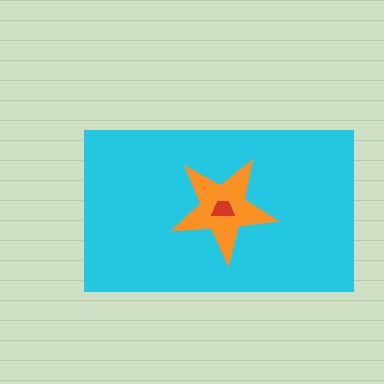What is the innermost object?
The red trapezoid.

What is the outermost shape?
The cyan rectangle.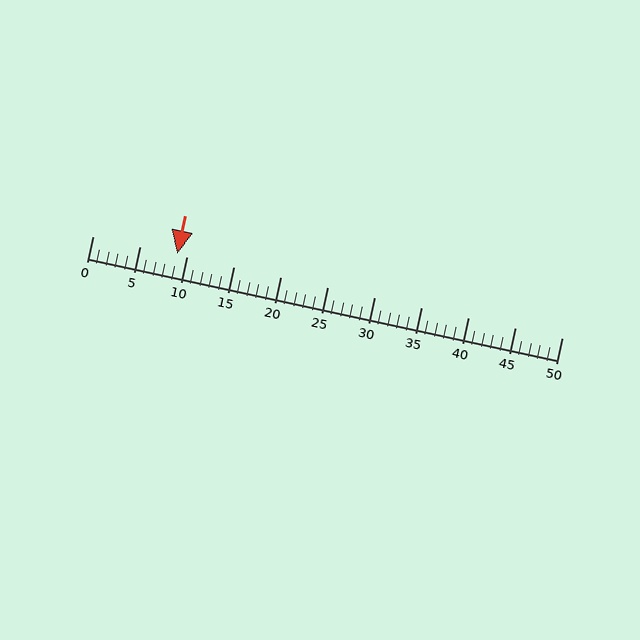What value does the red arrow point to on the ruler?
The red arrow points to approximately 9.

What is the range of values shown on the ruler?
The ruler shows values from 0 to 50.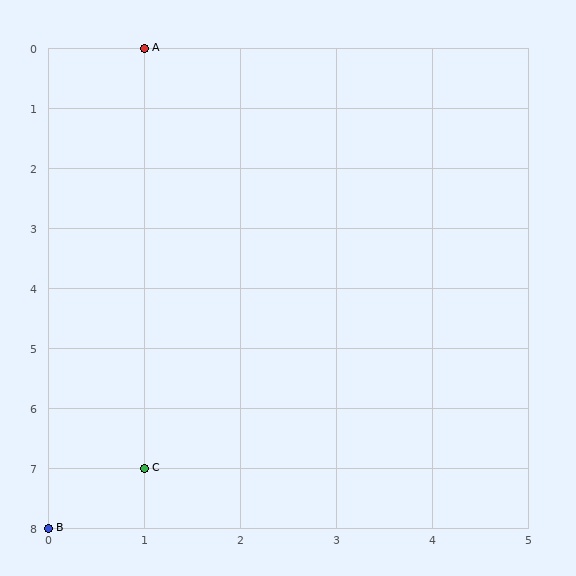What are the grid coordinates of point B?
Point B is at grid coordinates (0, 8).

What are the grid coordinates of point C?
Point C is at grid coordinates (1, 7).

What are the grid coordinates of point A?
Point A is at grid coordinates (1, 0).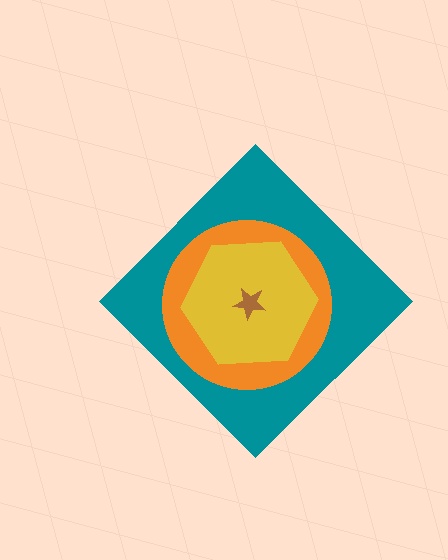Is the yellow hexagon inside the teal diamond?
Yes.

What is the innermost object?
The brown star.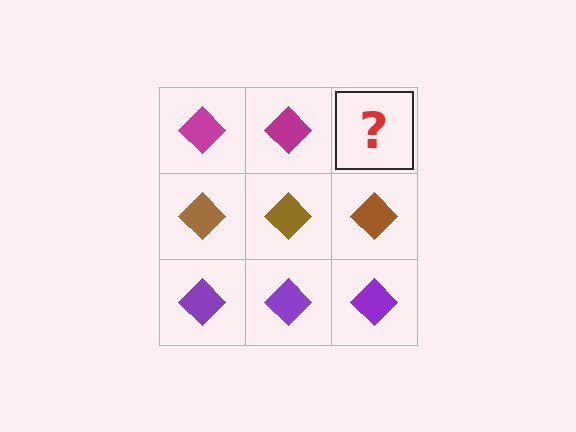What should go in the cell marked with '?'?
The missing cell should contain a magenta diamond.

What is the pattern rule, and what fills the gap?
The rule is that each row has a consistent color. The gap should be filled with a magenta diamond.